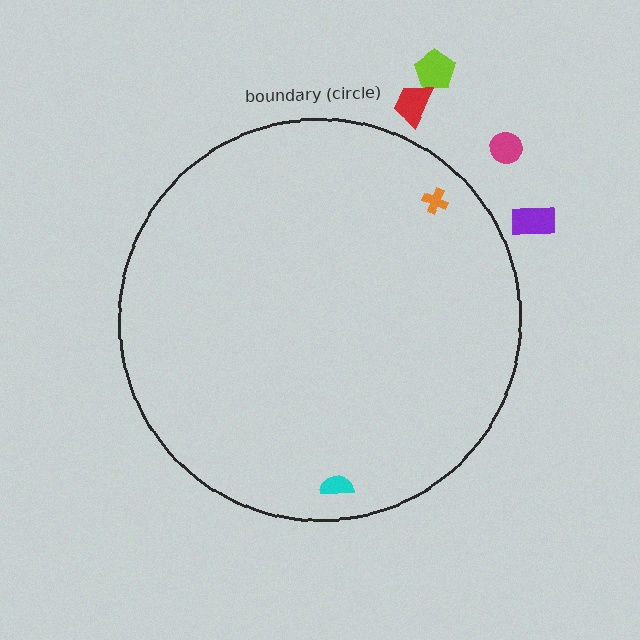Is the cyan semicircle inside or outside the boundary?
Inside.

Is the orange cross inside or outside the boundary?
Inside.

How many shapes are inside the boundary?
2 inside, 4 outside.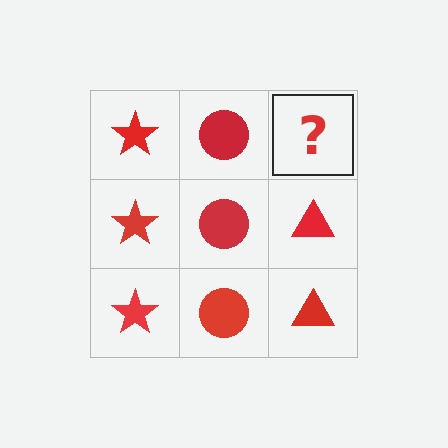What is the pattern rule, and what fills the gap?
The rule is that each column has a consistent shape. The gap should be filled with a red triangle.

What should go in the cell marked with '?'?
The missing cell should contain a red triangle.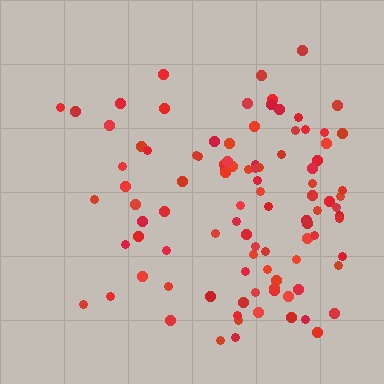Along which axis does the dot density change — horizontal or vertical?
Horizontal.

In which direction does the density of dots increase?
From left to right, with the right side densest.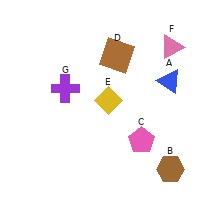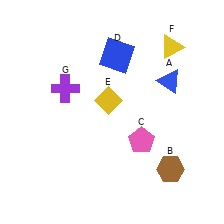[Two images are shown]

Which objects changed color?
D changed from brown to blue. F changed from pink to yellow.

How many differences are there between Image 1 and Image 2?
There are 2 differences between the two images.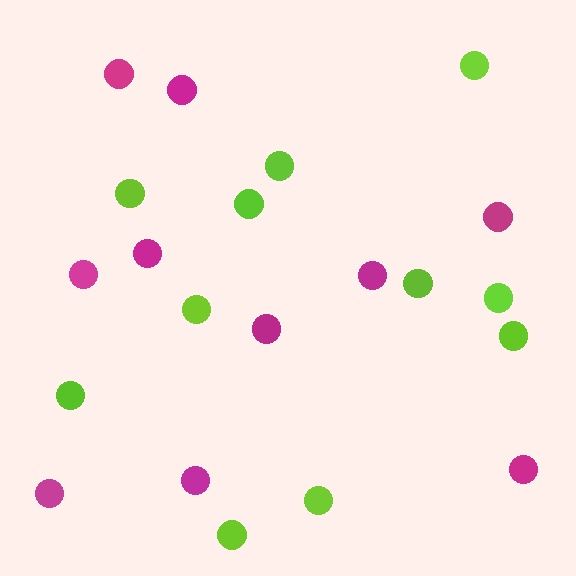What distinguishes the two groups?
There are 2 groups: one group of magenta circles (10) and one group of lime circles (11).